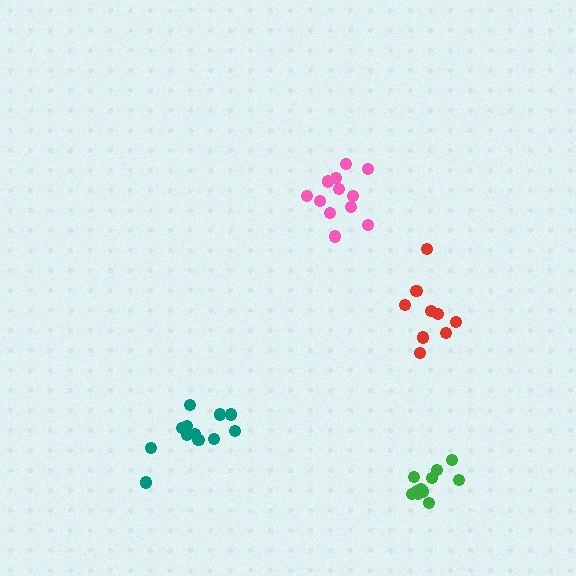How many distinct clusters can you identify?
There are 4 distinct clusters.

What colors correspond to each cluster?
The clusters are colored: red, teal, green, pink.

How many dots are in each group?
Group 1: 9 dots, Group 2: 12 dots, Group 3: 11 dots, Group 4: 12 dots (44 total).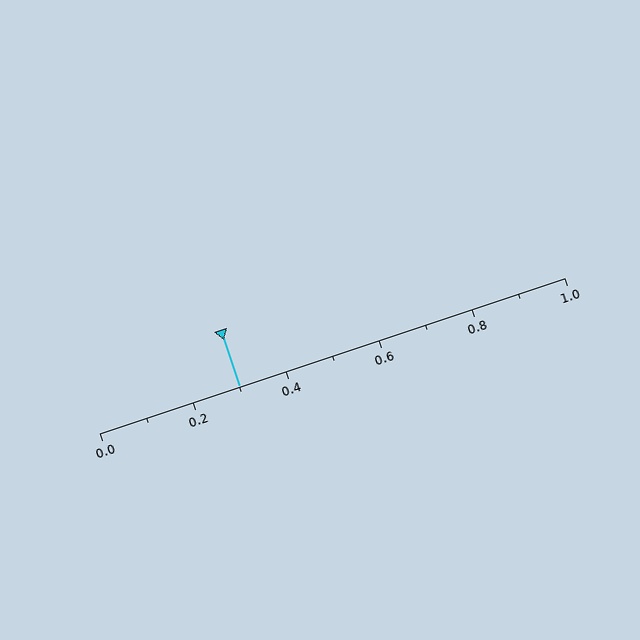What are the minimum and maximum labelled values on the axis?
The axis runs from 0.0 to 1.0.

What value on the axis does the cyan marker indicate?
The marker indicates approximately 0.3.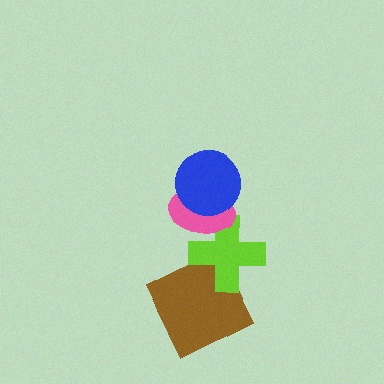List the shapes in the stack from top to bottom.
From top to bottom: the blue circle, the pink ellipse, the lime cross, the brown square.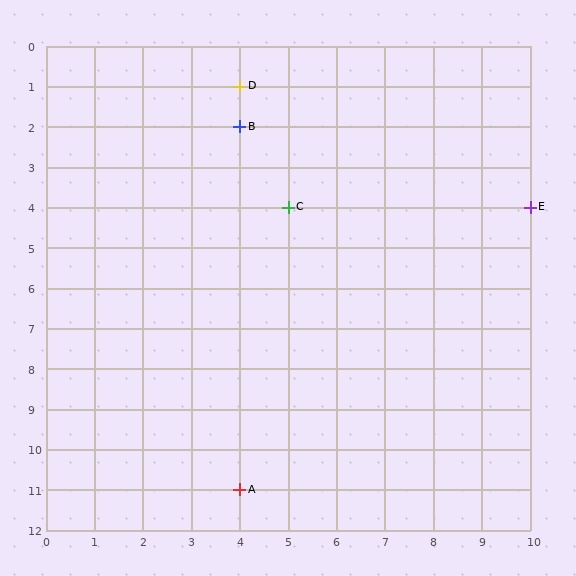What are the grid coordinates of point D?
Point D is at grid coordinates (4, 1).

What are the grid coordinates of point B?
Point B is at grid coordinates (4, 2).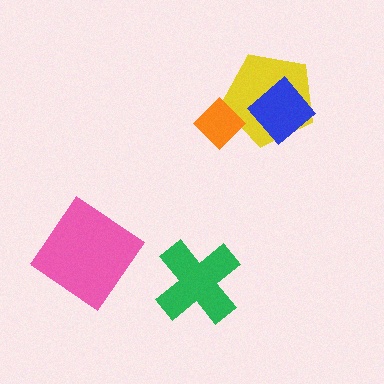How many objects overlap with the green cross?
0 objects overlap with the green cross.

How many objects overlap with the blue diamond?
1 object overlaps with the blue diamond.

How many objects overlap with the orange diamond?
1 object overlaps with the orange diamond.